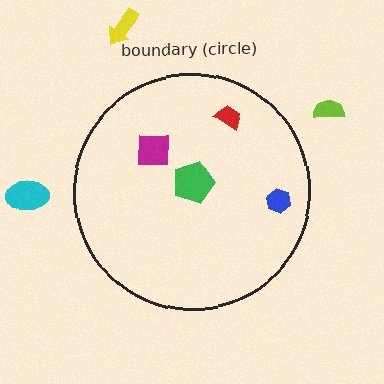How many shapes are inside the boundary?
4 inside, 3 outside.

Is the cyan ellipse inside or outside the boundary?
Outside.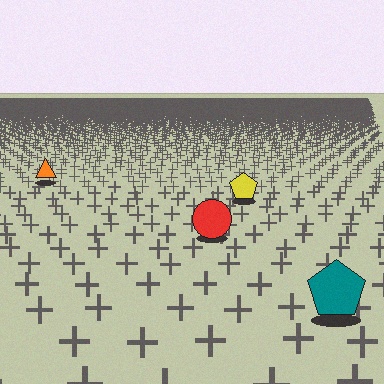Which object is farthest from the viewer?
The orange triangle is farthest from the viewer. It appears smaller and the ground texture around it is denser.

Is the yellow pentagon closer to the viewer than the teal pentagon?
No. The teal pentagon is closer — you can tell from the texture gradient: the ground texture is coarser near it.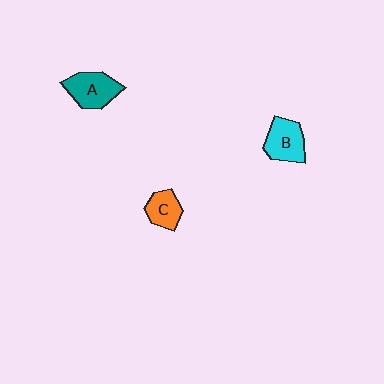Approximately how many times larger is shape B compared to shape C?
Approximately 1.4 times.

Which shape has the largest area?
Shape A (teal).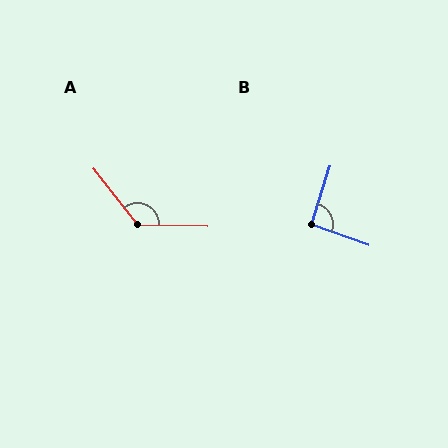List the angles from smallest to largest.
B (93°), A (129°).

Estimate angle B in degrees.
Approximately 93 degrees.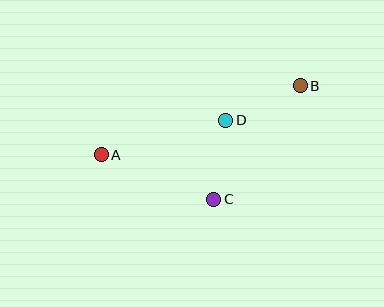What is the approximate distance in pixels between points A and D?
The distance between A and D is approximately 129 pixels.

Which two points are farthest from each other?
Points A and B are farthest from each other.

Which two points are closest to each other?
Points C and D are closest to each other.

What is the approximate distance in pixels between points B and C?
The distance between B and C is approximately 143 pixels.